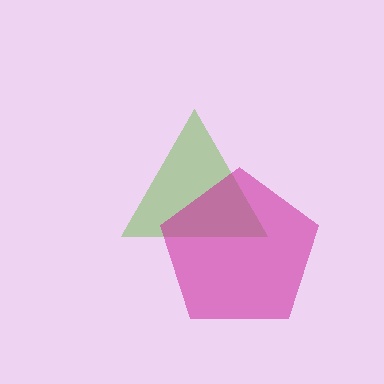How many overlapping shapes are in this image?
There are 2 overlapping shapes in the image.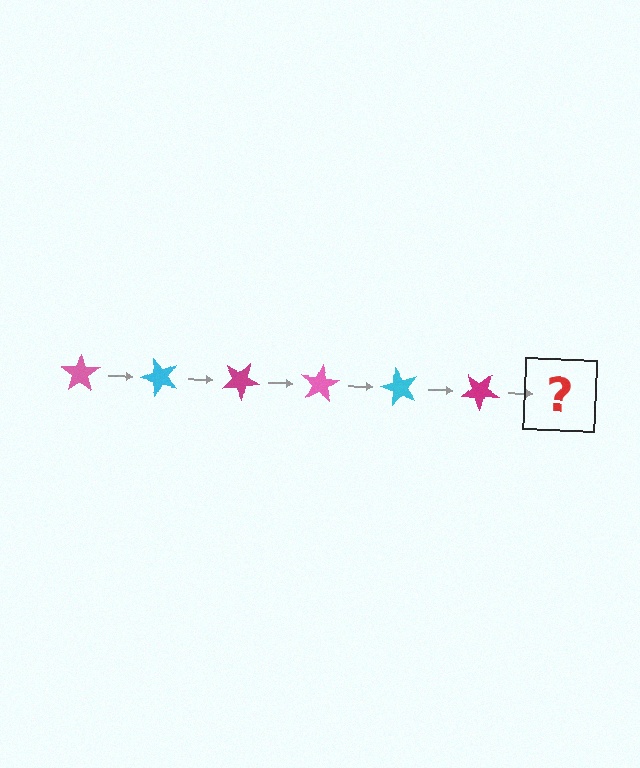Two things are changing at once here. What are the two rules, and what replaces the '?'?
The two rules are that it rotates 50 degrees each step and the color cycles through pink, cyan, and magenta. The '?' should be a pink star, rotated 300 degrees from the start.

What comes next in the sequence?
The next element should be a pink star, rotated 300 degrees from the start.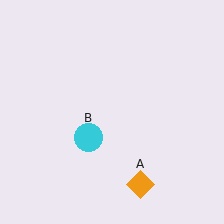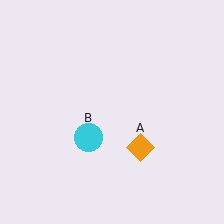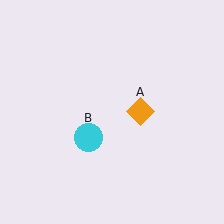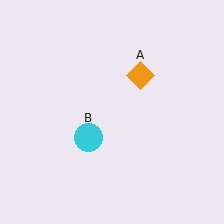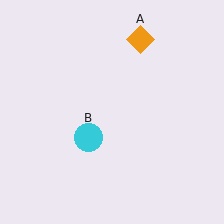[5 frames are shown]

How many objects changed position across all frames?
1 object changed position: orange diamond (object A).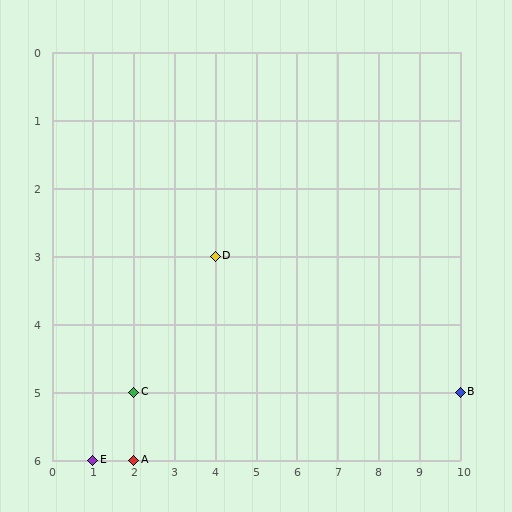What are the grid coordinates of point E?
Point E is at grid coordinates (1, 6).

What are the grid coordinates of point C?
Point C is at grid coordinates (2, 5).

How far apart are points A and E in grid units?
Points A and E are 1 column apart.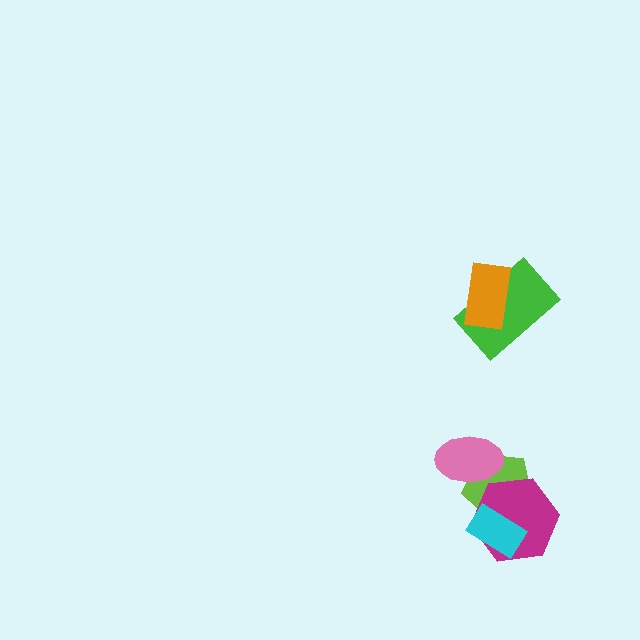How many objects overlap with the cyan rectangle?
2 objects overlap with the cyan rectangle.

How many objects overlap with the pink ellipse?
1 object overlaps with the pink ellipse.